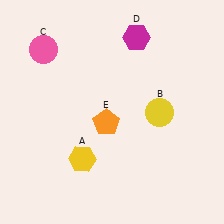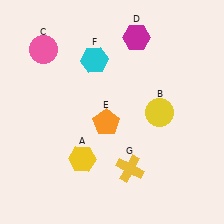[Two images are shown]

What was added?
A cyan hexagon (F), a yellow cross (G) were added in Image 2.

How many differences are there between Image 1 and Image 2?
There are 2 differences between the two images.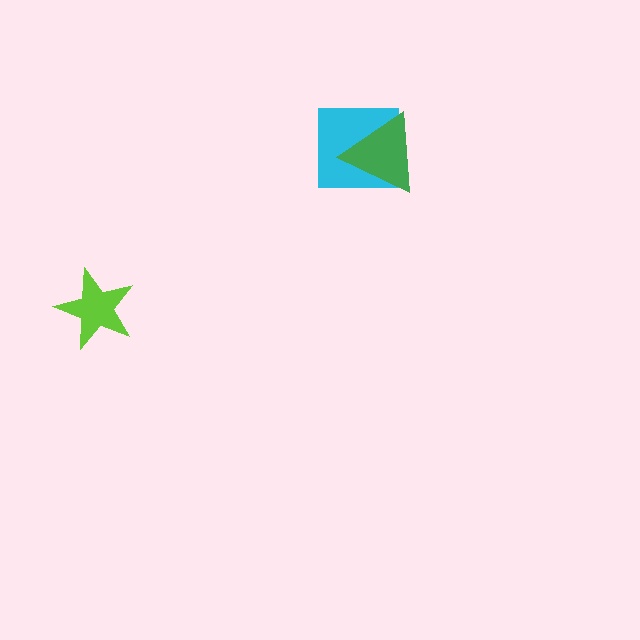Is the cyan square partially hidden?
Yes, it is partially covered by another shape.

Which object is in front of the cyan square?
The green triangle is in front of the cyan square.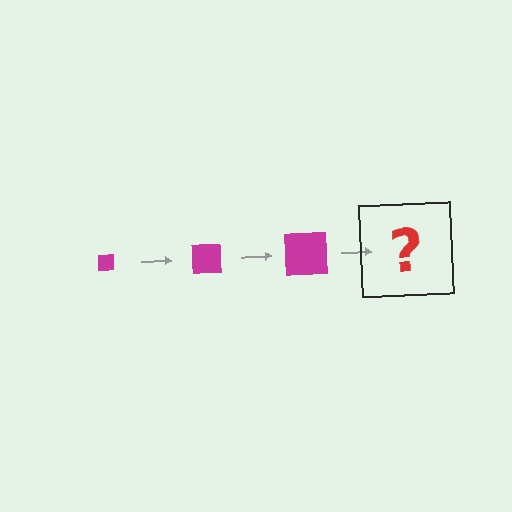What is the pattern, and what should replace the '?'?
The pattern is that the square gets progressively larger each step. The '?' should be a magenta square, larger than the previous one.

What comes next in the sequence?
The next element should be a magenta square, larger than the previous one.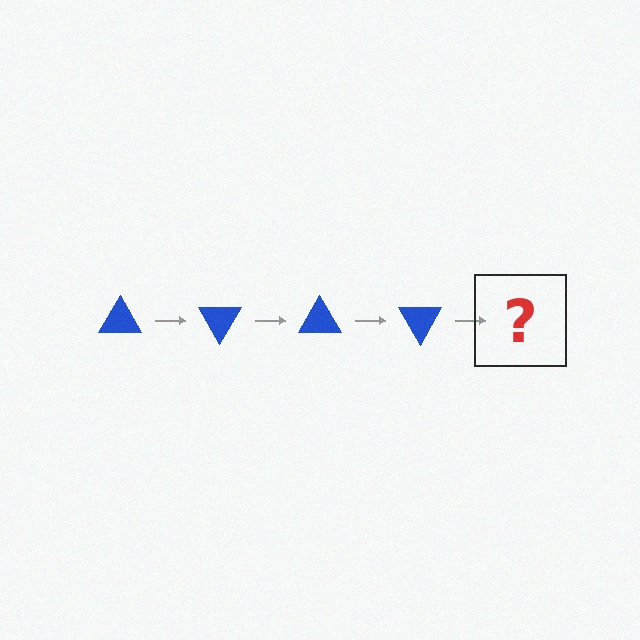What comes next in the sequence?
The next element should be a blue triangle rotated 240 degrees.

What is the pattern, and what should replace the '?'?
The pattern is that the triangle rotates 60 degrees each step. The '?' should be a blue triangle rotated 240 degrees.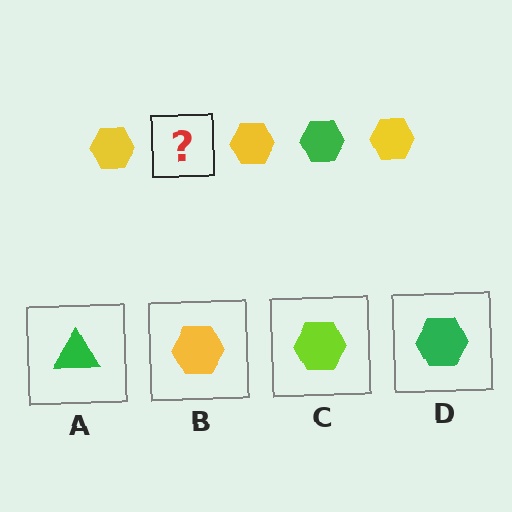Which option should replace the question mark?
Option D.